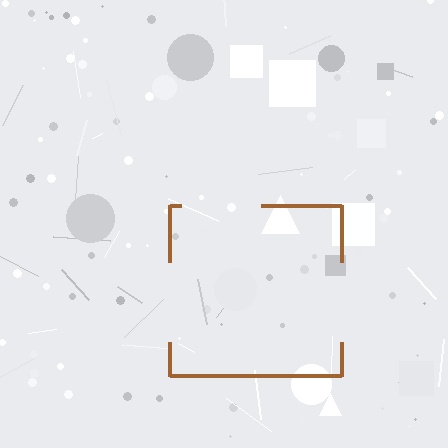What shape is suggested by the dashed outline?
The dashed outline suggests a square.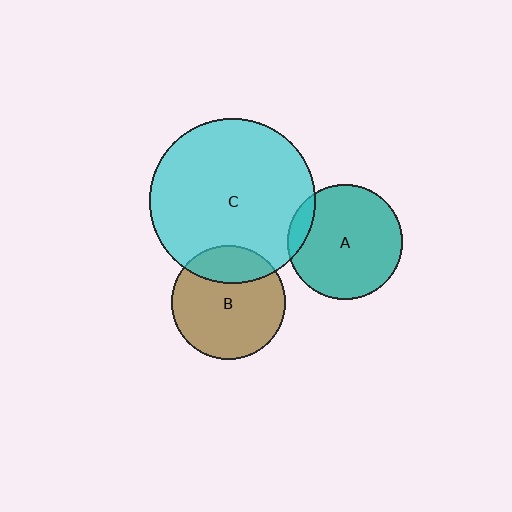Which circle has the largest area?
Circle C (cyan).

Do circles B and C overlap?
Yes.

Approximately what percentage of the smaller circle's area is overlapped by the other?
Approximately 25%.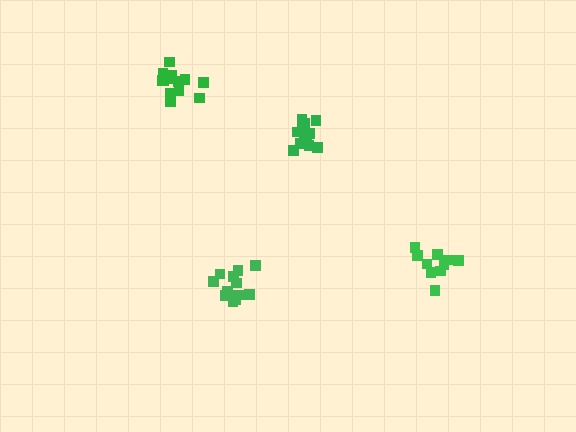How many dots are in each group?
Group 1: 12 dots, Group 2: 11 dots, Group 3: 12 dots, Group 4: 14 dots (49 total).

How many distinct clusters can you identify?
There are 4 distinct clusters.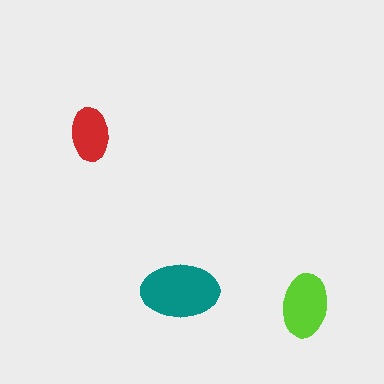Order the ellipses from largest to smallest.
the teal one, the lime one, the red one.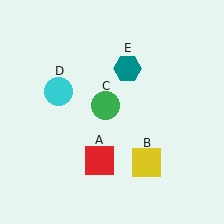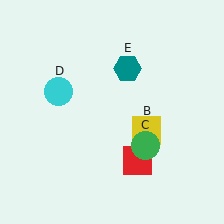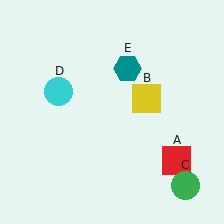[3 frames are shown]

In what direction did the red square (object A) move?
The red square (object A) moved right.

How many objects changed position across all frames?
3 objects changed position: red square (object A), yellow square (object B), green circle (object C).